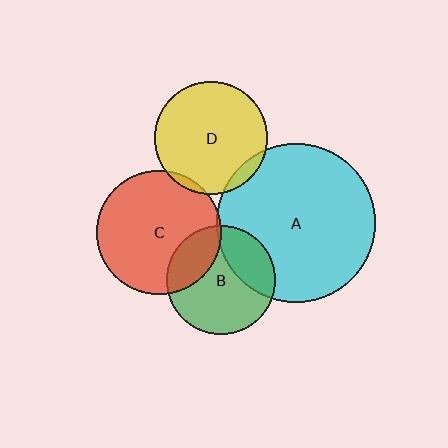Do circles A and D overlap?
Yes.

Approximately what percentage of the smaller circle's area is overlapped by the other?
Approximately 5%.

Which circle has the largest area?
Circle A (cyan).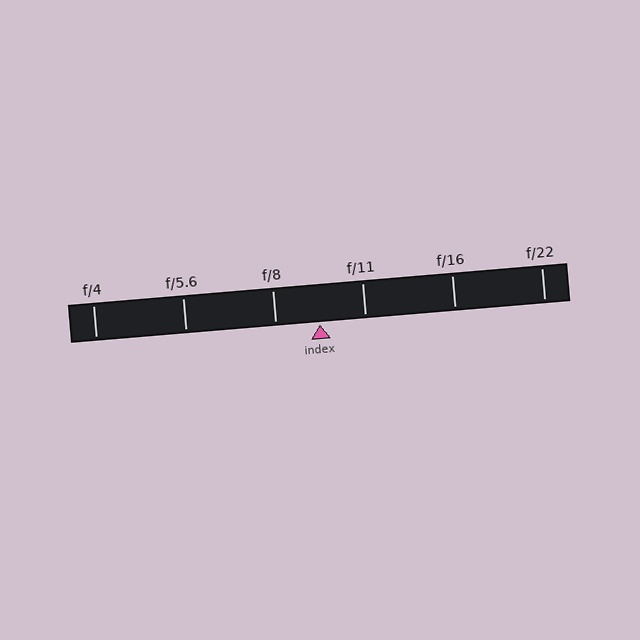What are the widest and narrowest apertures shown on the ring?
The widest aperture shown is f/4 and the narrowest is f/22.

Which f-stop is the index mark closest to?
The index mark is closest to f/8.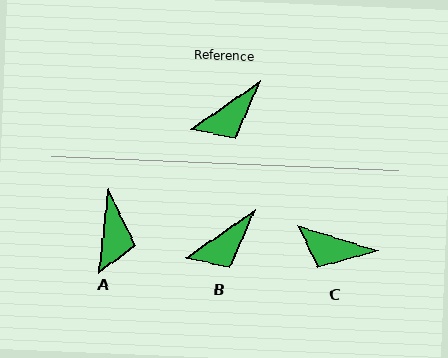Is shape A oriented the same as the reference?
No, it is off by about 48 degrees.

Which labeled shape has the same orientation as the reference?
B.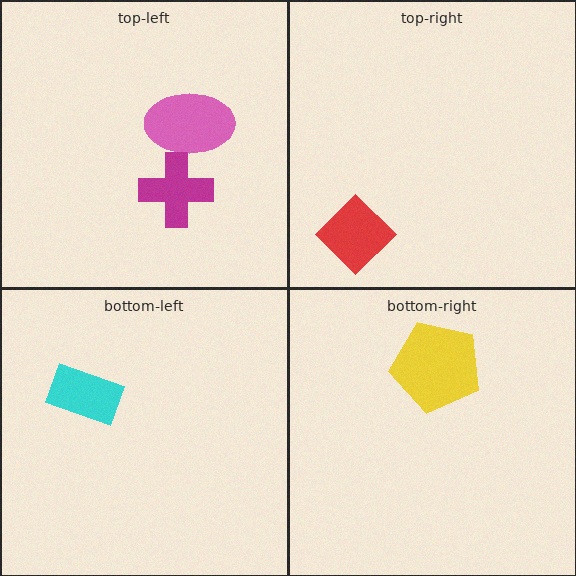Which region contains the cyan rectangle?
The bottom-left region.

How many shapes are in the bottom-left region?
1.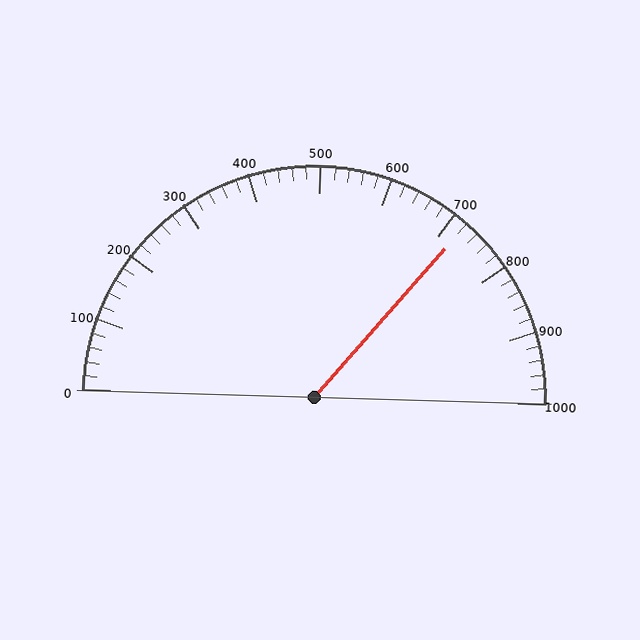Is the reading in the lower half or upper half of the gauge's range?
The reading is in the upper half of the range (0 to 1000).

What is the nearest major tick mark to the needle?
The nearest major tick mark is 700.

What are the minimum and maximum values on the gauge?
The gauge ranges from 0 to 1000.